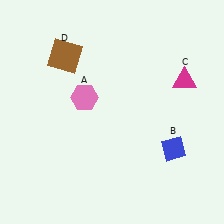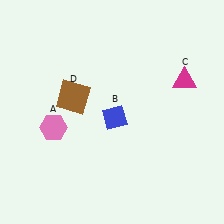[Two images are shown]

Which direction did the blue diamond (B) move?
The blue diamond (B) moved left.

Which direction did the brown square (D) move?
The brown square (D) moved down.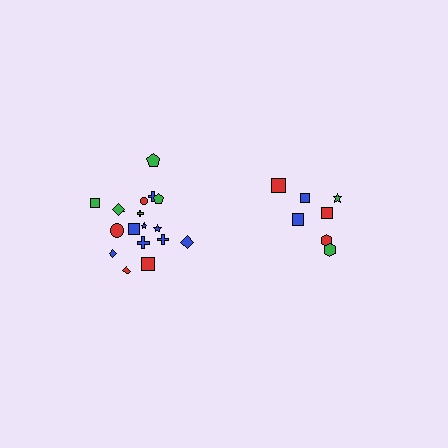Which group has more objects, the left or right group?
The left group.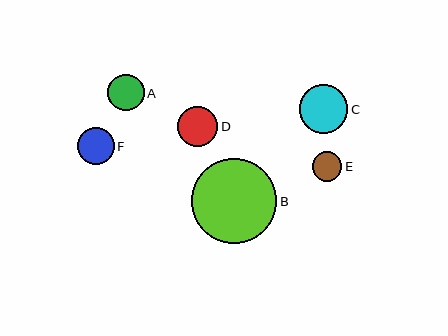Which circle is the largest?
Circle B is the largest with a size of approximately 85 pixels.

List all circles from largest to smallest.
From largest to smallest: B, C, D, F, A, E.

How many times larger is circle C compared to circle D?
Circle C is approximately 1.2 times the size of circle D.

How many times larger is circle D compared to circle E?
Circle D is approximately 1.4 times the size of circle E.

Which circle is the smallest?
Circle E is the smallest with a size of approximately 30 pixels.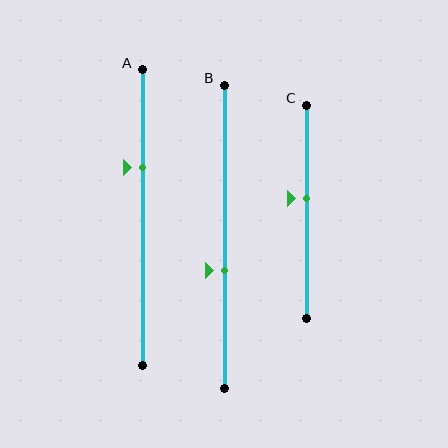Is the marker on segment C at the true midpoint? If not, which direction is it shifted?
No, the marker on segment C is shifted upward by about 6% of the segment length.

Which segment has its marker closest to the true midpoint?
Segment C has its marker closest to the true midpoint.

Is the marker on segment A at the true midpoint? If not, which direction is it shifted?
No, the marker on segment A is shifted upward by about 17% of the segment length.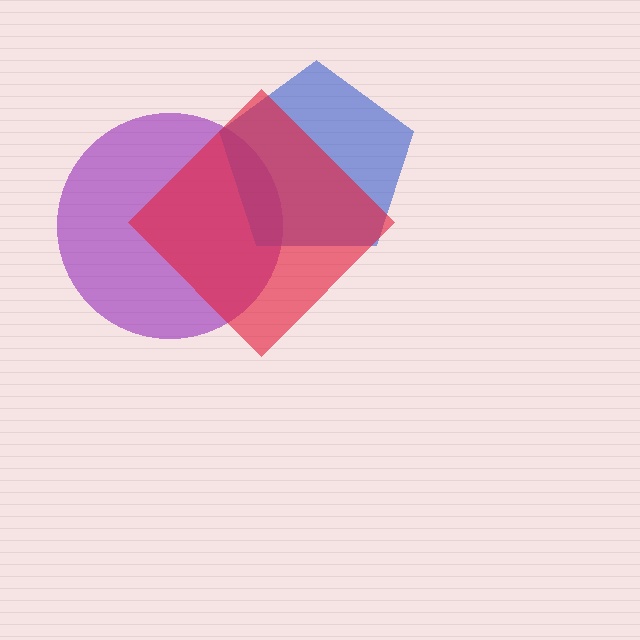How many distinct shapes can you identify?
There are 3 distinct shapes: a purple circle, a blue pentagon, a red diamond.